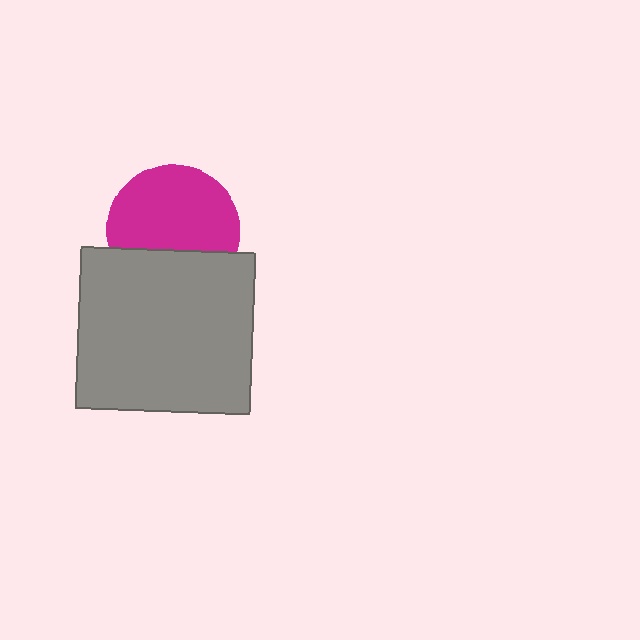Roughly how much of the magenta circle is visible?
Most of it is visible (roughly 68%).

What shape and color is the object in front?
The object in front is a gray rectangle.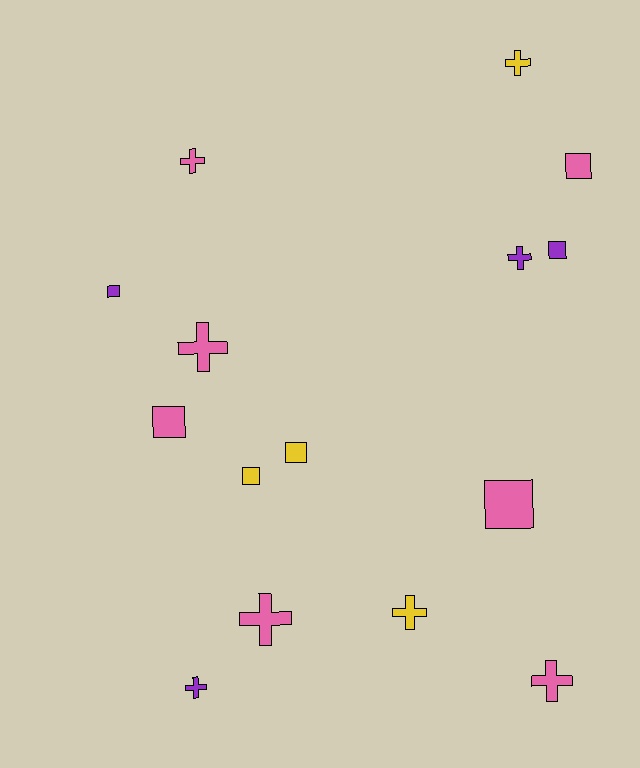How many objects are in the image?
There are 15 objects.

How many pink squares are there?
There are 3 pink squares.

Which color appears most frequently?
Pink, with 7 objects.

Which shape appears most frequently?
Cross, with 8 objects.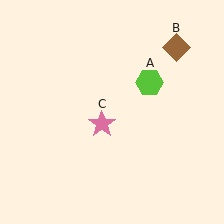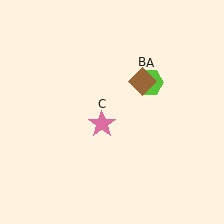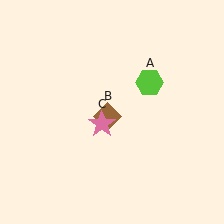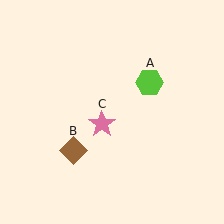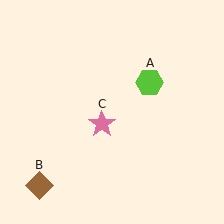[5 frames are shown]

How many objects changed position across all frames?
1 object changed position: brown diamond (object B).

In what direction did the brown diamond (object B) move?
The brown diamond (object B) moved down and to the left.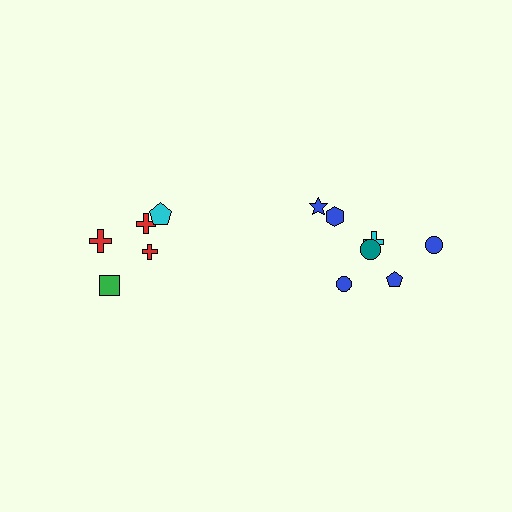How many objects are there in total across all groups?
There are 12 objects.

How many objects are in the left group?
There are 5 objects.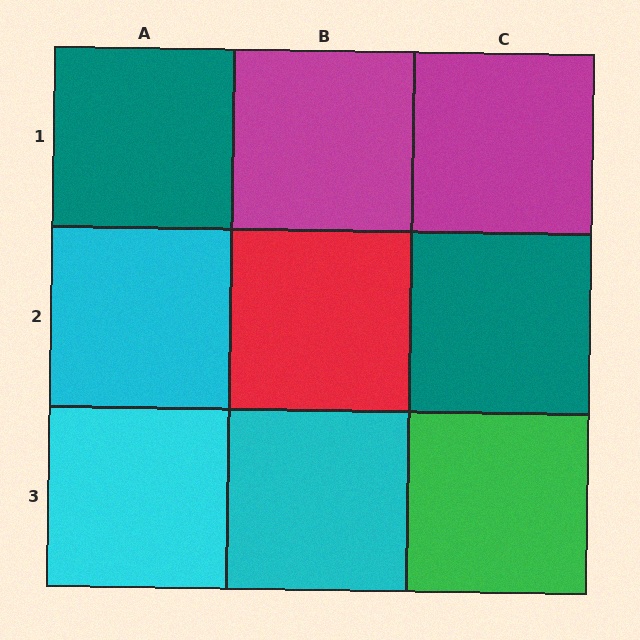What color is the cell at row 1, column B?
Magenta.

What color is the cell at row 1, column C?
Magenta.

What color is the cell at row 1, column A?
Teal.